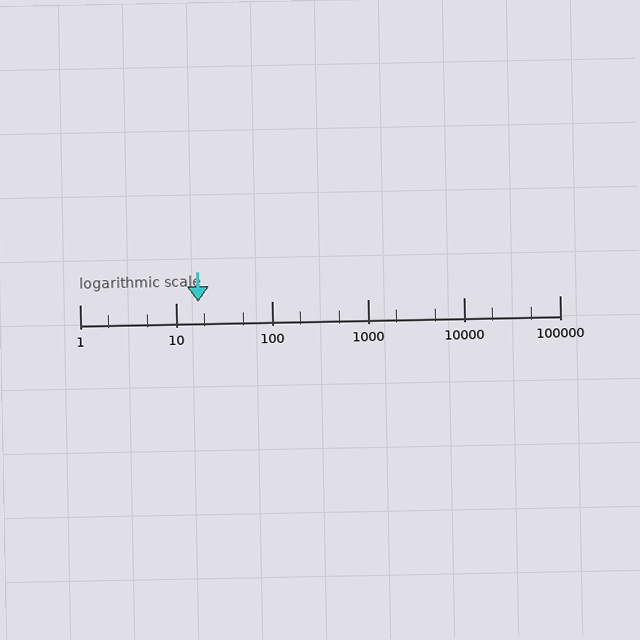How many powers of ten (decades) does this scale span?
The scale spans 5 decades, from 1 to 100000.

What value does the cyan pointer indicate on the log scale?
The pointer indicates approximately 17.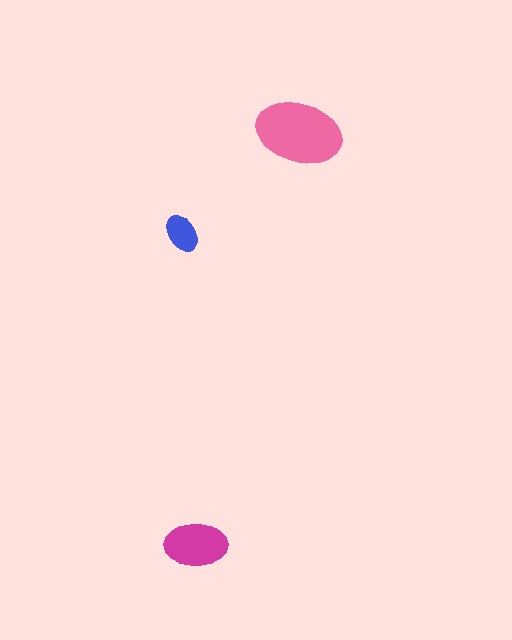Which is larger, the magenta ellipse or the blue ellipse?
The magenta one.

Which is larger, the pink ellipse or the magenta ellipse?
The pink one.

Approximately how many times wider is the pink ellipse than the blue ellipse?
About 2 times wider.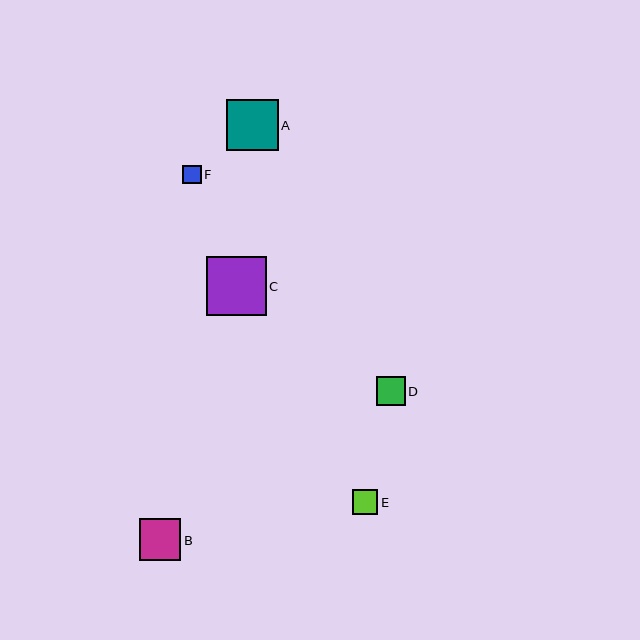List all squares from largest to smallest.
From largest to smallest: C, A, B, D, E, F.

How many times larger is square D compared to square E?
Square D is approximately 1.2 times the size of square E.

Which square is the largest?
Square C is the largest with a size of approximately 59 pixels.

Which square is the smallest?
Square F is the smallest with a size of approximately 18 pixels.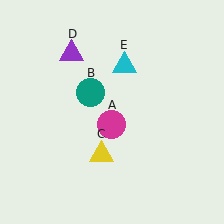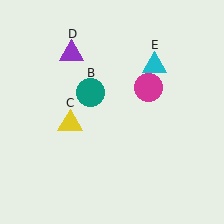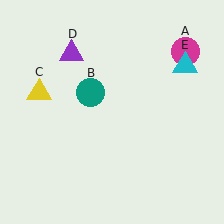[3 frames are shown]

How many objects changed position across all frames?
3 objects changed position: magenta circle (object A), yellow triangle (object C), cyan triangle (object E).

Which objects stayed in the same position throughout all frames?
Teal circle (object B) and purple triangle (object D) remained stationary.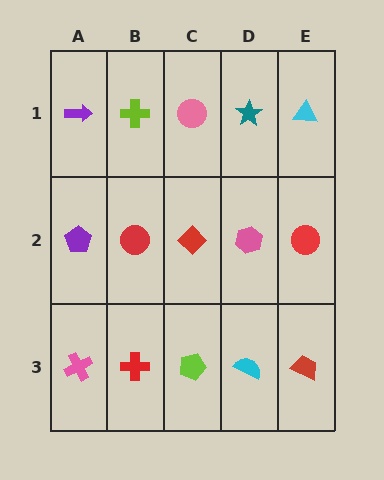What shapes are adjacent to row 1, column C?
A red diamond (row 2, column C), a lime cross (row 1, column B), a teal star (row 1, column D).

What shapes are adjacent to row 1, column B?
A red circle (row 2, column B), a purple arrow (row 1, column A), a pink circle (row 1, column C).